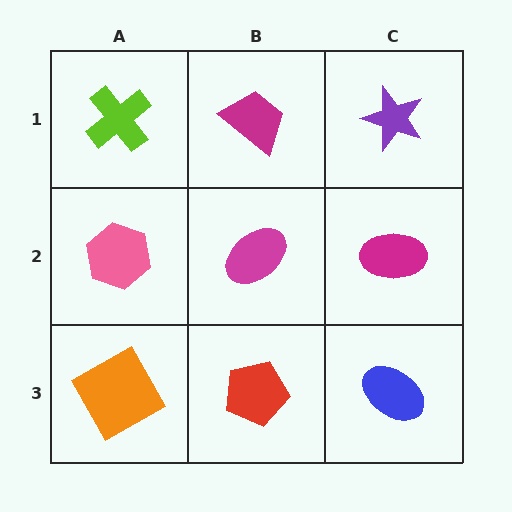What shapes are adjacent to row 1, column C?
A magenta ellipse (row 2, column C), a magenta trapezoid (row 1, column B).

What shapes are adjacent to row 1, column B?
A magenta ellipse (row 2, column B), a lime cross (row 1, column A), a purple star (row 1, column C).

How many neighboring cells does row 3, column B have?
3.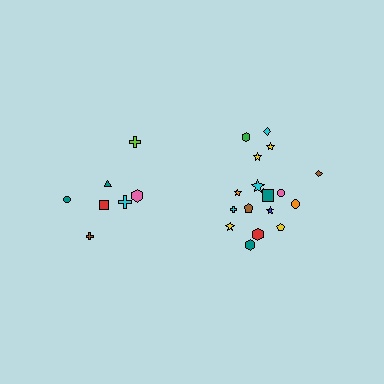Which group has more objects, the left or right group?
The right group.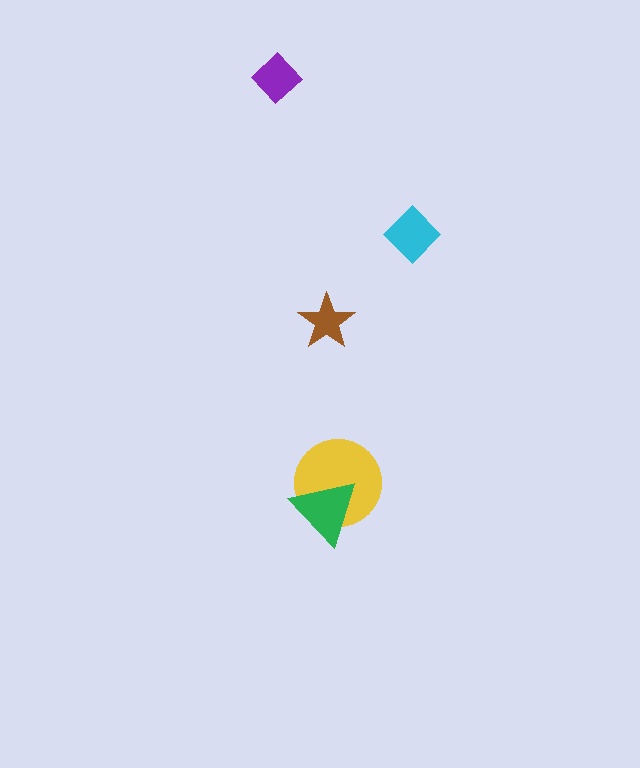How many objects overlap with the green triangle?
1 object overlaps with the green triangle.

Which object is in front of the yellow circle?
The green triangle is in front of the yellow circle.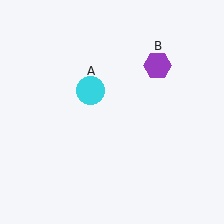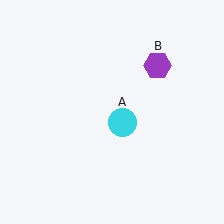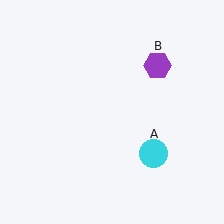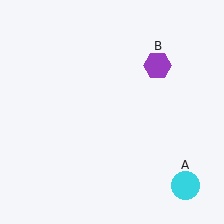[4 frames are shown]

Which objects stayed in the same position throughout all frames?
Purple hexagon (object B) remained stationary.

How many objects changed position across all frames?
1 object changed position: cyan circle (object A).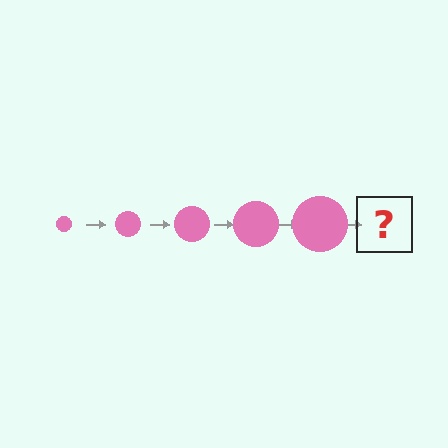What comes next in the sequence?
The next element should be a pink circle, larger than the previous one.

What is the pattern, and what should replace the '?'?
The pattern is that the circle gets progressively larger each step. The '?' should be a pink circle, larger than the previous one.